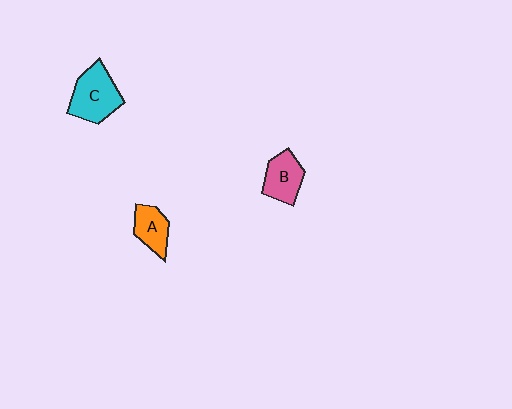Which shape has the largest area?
Shape C (cyan).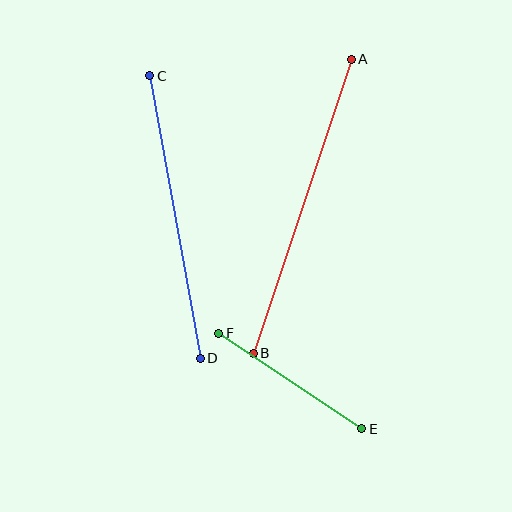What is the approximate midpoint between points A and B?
The midpoint is at approximately (302, 206) pixels.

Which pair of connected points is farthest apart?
Points A and B are farthest apart.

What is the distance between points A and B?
The distance is approximately 310 pixels.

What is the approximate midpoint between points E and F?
The midpoint is at approximately (290, 381) pixels.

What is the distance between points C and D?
The distance is approximately 287 pixels.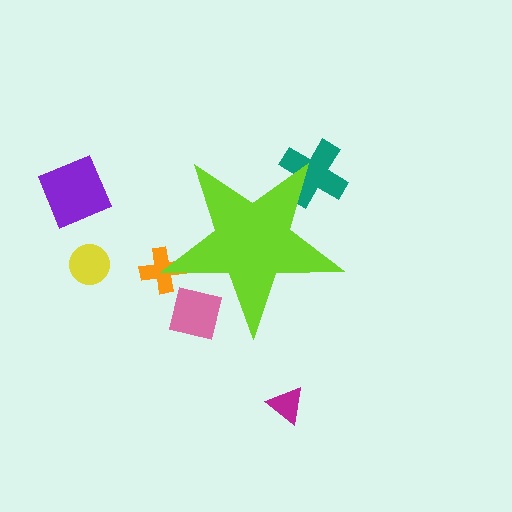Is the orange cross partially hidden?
Yes, the orange cross is partially hidden behind the lime star.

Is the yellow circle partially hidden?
No, the yellow circle is fully visible.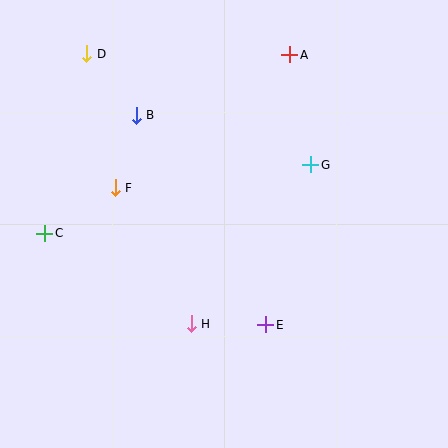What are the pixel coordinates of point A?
Point A is at (290, 55).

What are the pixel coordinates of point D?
Point D is at (87, 54).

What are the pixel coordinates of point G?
Point G is at (311, 165).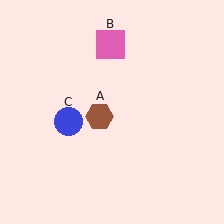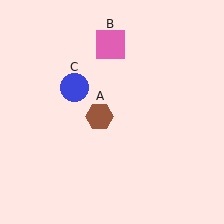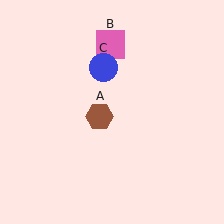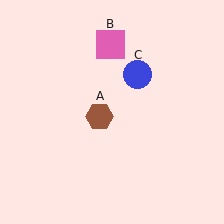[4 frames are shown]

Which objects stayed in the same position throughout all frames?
Brown hexagon (object A) and pink square (object B) remained stationary.